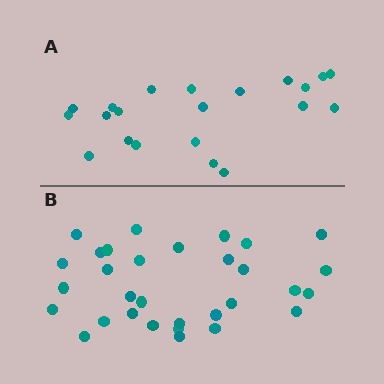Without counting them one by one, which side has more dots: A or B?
Region B (the bottom region) has more dots.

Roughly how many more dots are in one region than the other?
Region B has roughly 10 or so more dots than region A.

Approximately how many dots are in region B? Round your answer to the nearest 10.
About 30 dots. (The exact count is 31, which rounds to 30.)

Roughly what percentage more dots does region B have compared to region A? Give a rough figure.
About 50% more.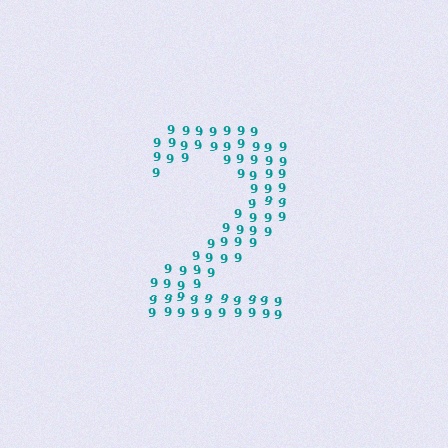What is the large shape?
The large shape is the digit 2.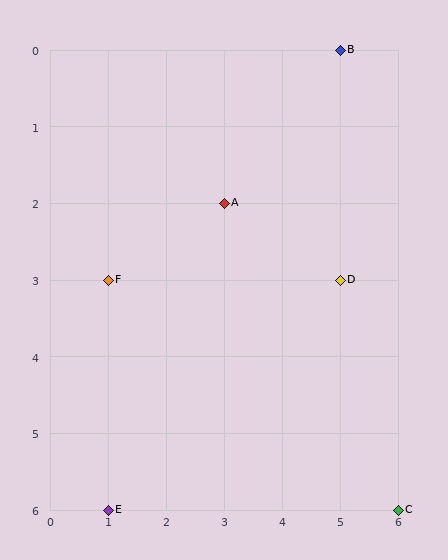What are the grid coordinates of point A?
Point A is at grid coordinates (3, 2).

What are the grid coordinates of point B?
Point B is at grid coordinates (5, 0).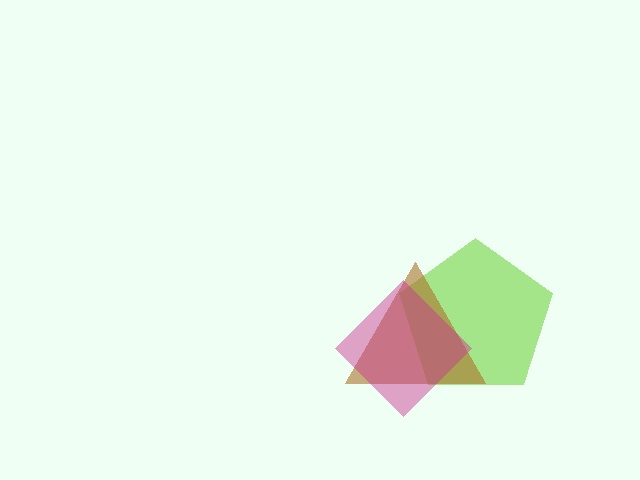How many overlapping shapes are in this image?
There are 3 overlapping shapes in the image.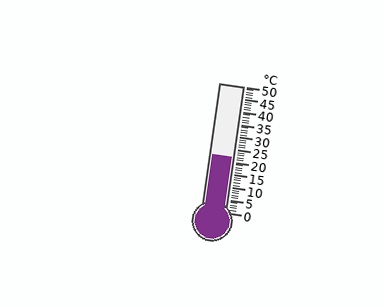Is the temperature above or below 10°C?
The temperature is above 10°C.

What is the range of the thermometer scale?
The thermometer scale ranges from 0°C to 50°C.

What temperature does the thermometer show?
The thermometer shows approximately 22°C.